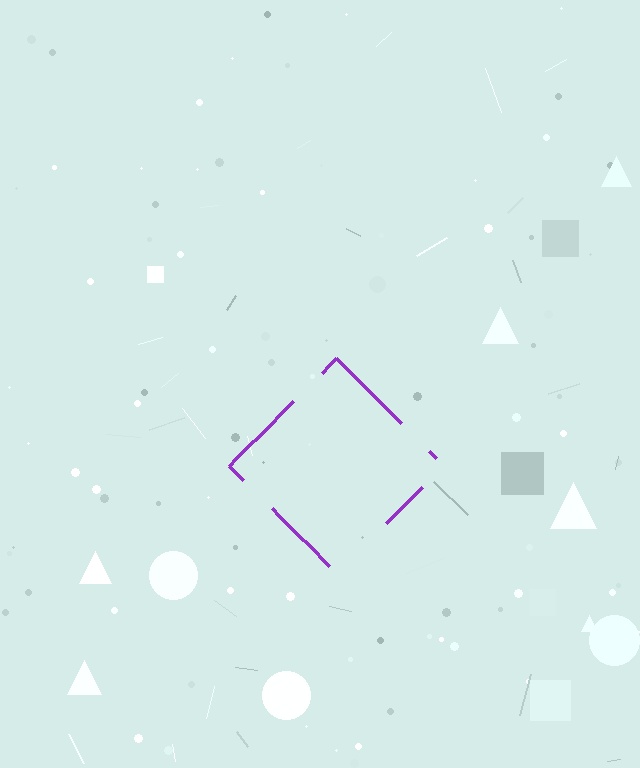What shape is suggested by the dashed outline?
The dashed outline suggests a diamond.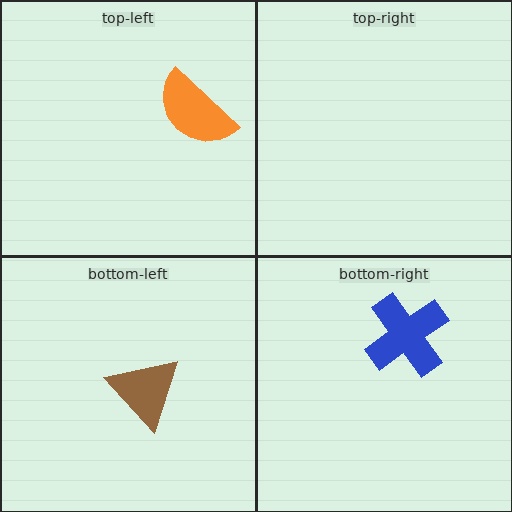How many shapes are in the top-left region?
1.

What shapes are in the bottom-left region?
The brown triangle.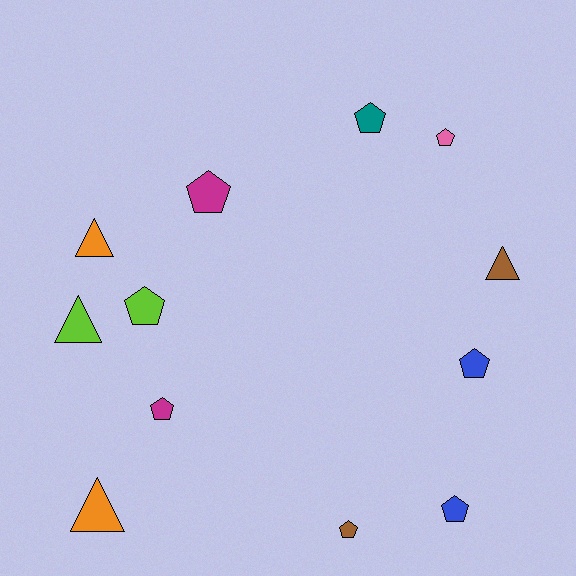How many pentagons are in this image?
There are 8 pentagons.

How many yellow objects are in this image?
There are no yellow objects.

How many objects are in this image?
There are 12 objects.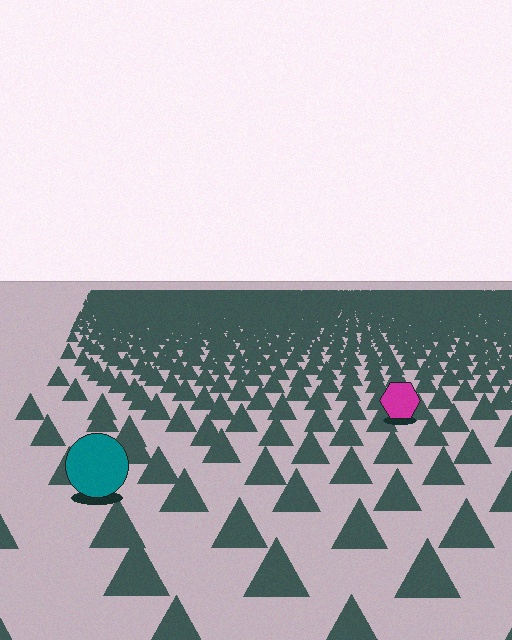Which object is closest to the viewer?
The teal circle is closest. The texture marks near it are larger and more spread out.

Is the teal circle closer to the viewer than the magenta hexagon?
Yes. The teal circle is closer — you can tell from the texture gradient: the ground texture is coarser near it.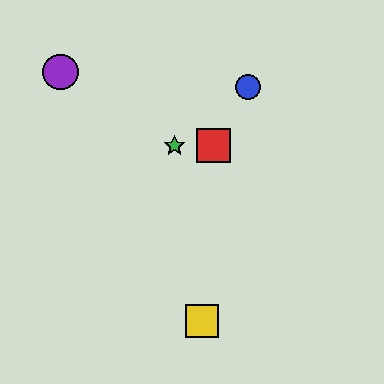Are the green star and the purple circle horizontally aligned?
No, the green star is at y≈146 and the purple circle is at y≈72.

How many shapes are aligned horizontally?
2 shapes (the red square, the green star) are aligned horizontally.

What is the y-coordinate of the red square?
The red square is at y≈146.